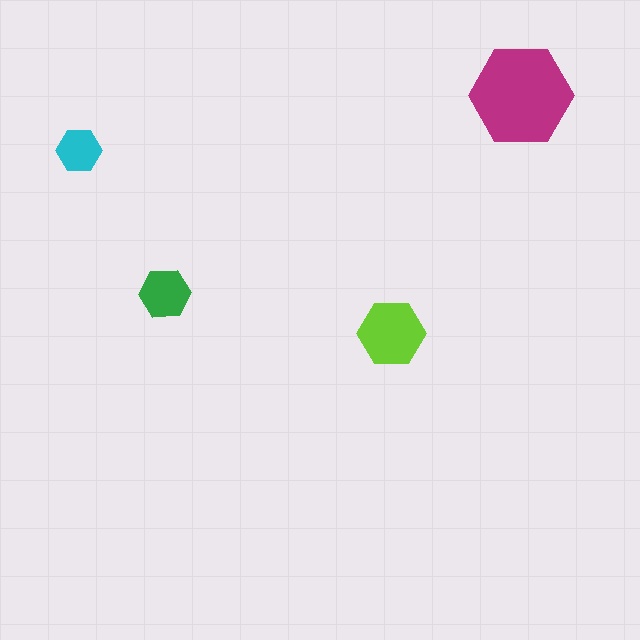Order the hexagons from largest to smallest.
the magenta one, the lime one, the green one, the cyan one.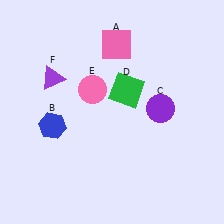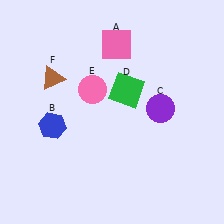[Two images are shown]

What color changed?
The triangle (F) changed from purple in Image 1 to brown in Image 2.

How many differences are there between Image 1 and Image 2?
There is 1 difference between the two images.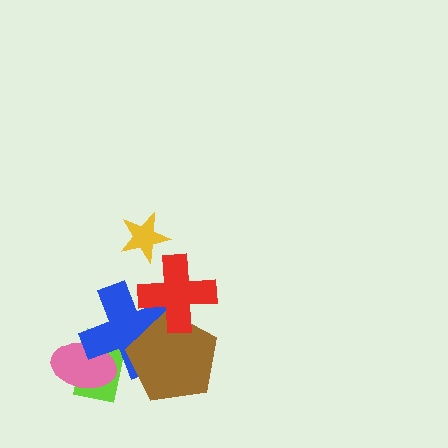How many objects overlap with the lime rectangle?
3 objects overlap with the lime rectangle.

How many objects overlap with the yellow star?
0 objects overlap with the yellow star.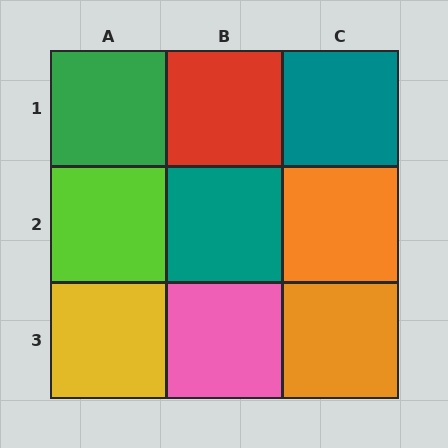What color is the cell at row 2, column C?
Orange.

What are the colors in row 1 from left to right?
Green, red, teal.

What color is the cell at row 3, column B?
Pink.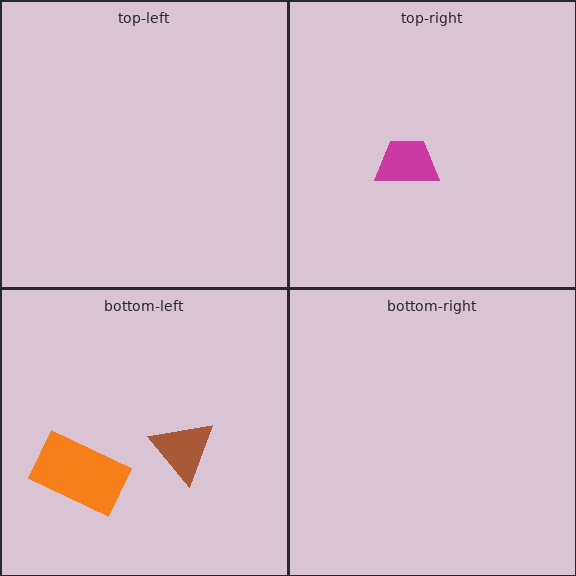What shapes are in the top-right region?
The magenta trapezoid.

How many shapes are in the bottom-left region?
2.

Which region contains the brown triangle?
The bottom-left region.